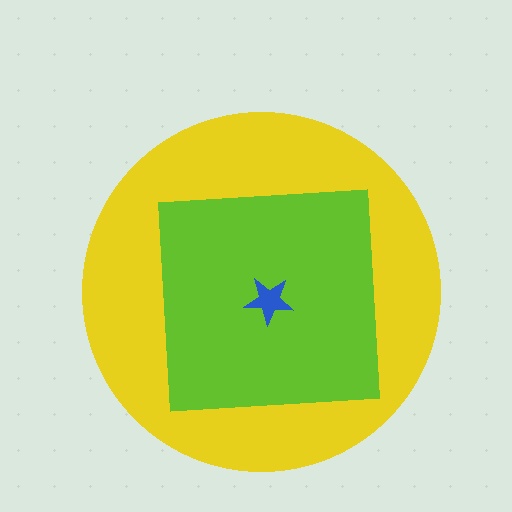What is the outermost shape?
The yellow circle.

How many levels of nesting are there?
3.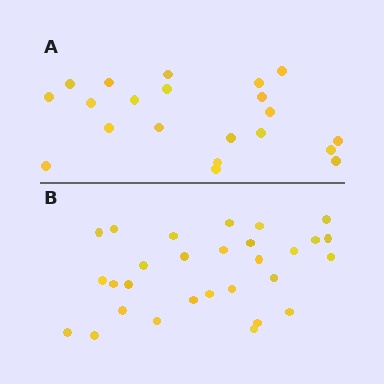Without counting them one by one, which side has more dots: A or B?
Region B (the bottom region) has more dots.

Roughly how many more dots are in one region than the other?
Region B has roughly 8 or so more dots than region A.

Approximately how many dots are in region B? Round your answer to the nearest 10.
About 30 dots. (The exact count is 29, which rounds to 30.)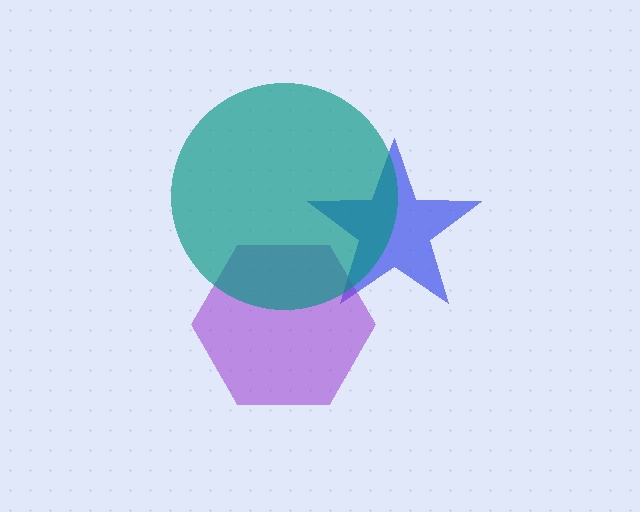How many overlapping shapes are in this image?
There are 3 overlapping shapes in the image.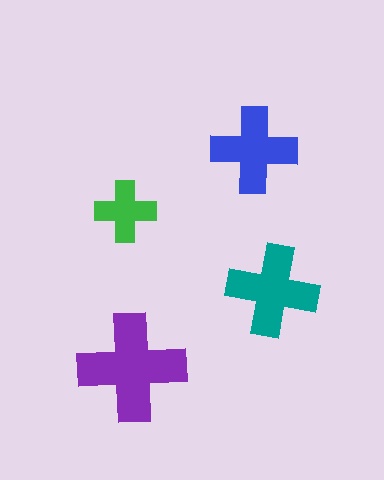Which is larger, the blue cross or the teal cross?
The teal one.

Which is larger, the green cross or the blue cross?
The blue one.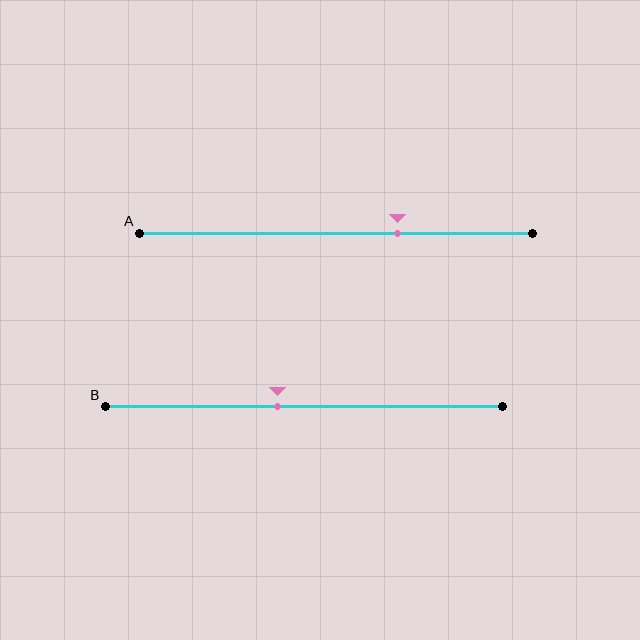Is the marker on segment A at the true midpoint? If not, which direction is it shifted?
No, the marker on segment A is shifted to the right by about 16% of the segment length.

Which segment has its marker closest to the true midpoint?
Segment B has its marker closest to the true midpoint.